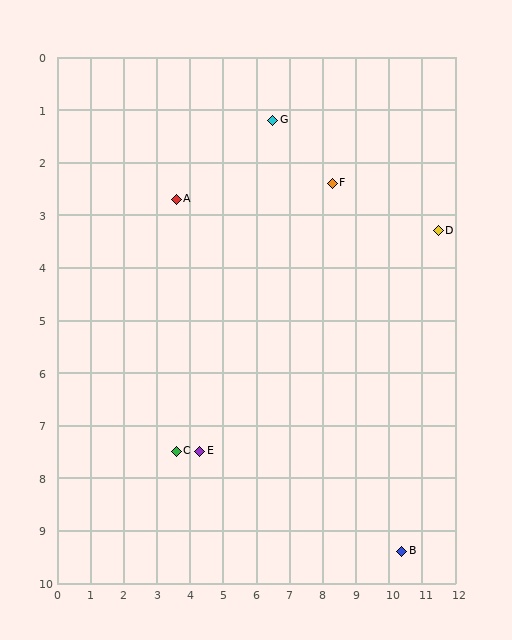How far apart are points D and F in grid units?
Points D and F are about 3.3 grid units apart.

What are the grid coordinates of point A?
Point A is at approximately (3.6, 2.7).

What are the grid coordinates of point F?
Point F is at approximately (8.3, 2.4).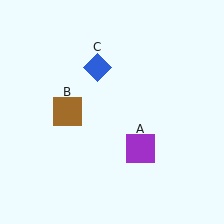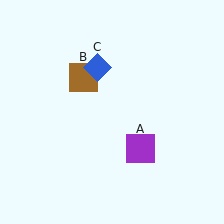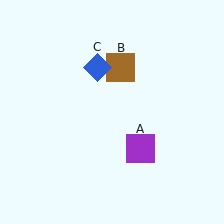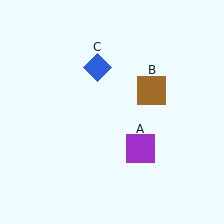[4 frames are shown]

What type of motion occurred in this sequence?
The brown square (object B) rotated clockwise around the center of the scene.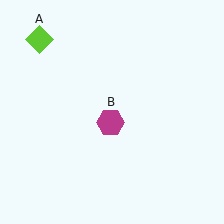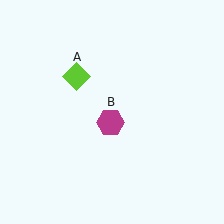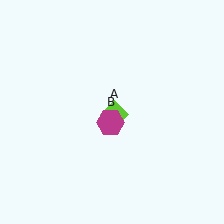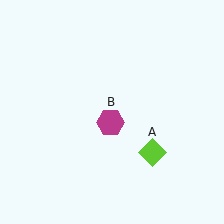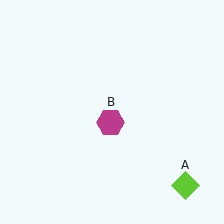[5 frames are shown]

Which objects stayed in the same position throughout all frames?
Magenta hexagon (object B) remained stationary.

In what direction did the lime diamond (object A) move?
The lime diamond (object A) moved down and to the right.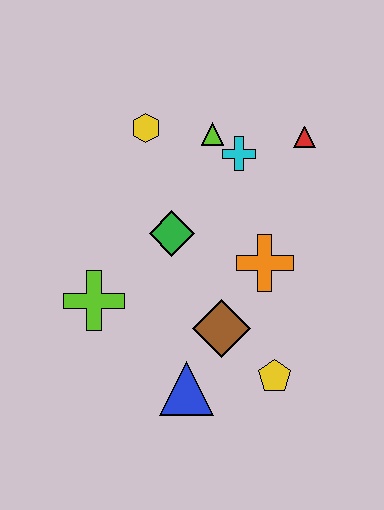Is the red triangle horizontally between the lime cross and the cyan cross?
No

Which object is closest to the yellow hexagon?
The lime triangle is closest to the yellow hexagon.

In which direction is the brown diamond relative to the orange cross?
The brown diamond is below the orange cross.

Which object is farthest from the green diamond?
The yellow pentagon is farthest from the green diamond.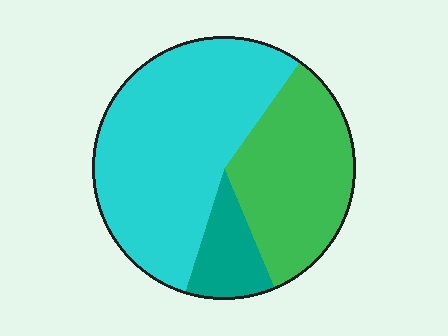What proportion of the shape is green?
Green takes up about one third (1/3) of the shape.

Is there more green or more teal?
Green.